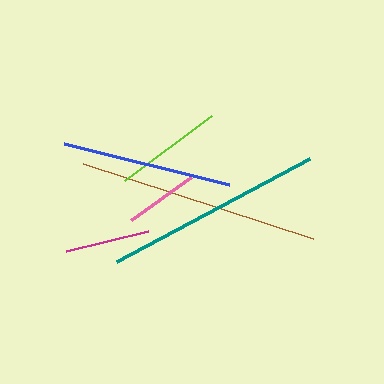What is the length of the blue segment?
The blue segment is approximately 170 pixels long.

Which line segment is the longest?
The brown line is the longest at approximately 242 pixels.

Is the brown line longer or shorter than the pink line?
The brown line is longer than the pink line.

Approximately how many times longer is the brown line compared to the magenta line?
The brown line is approximately 2.9 times the length of the magenta line.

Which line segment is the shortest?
The pink line is the shortest at approximately 74 pixels.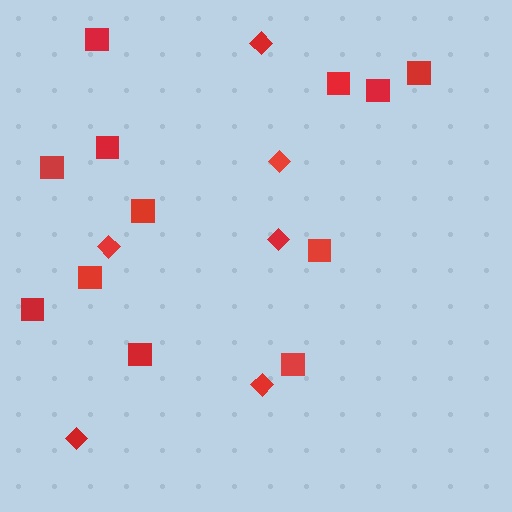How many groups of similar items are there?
There are 2 groups: one group of diamonds (6) and one group of squares (12).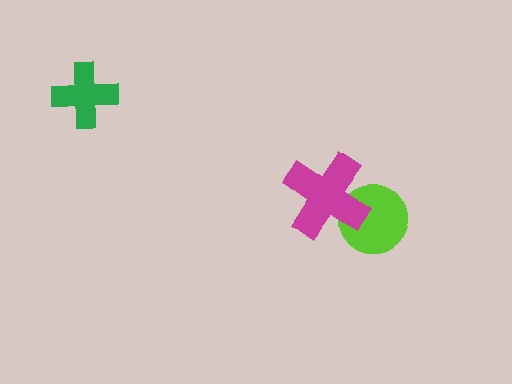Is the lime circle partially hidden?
Yes, it is partially covered by another shape.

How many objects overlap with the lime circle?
1 object overlaps with the lime circle.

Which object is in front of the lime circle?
The magenta cross is in front of the lime circle.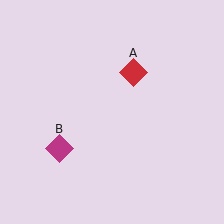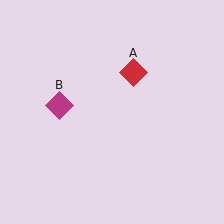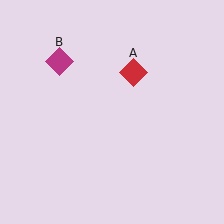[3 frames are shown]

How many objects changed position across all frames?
1 object changed position: magenta diamond (object B).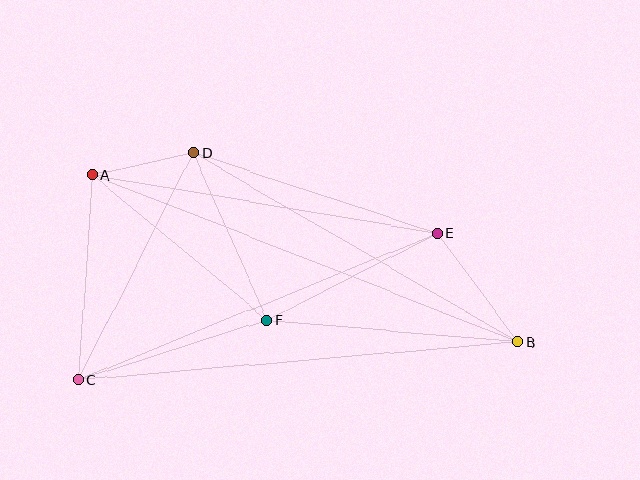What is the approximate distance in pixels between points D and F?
The distance between D and F is approximately 183 pixels.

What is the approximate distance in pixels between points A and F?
The distance between A and F is approximately 227 pixels.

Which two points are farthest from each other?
Points A and B are farthest from each other.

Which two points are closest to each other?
Points A and D are closest to each other.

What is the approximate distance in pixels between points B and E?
The distance between B and E is approximately 136 pixels.